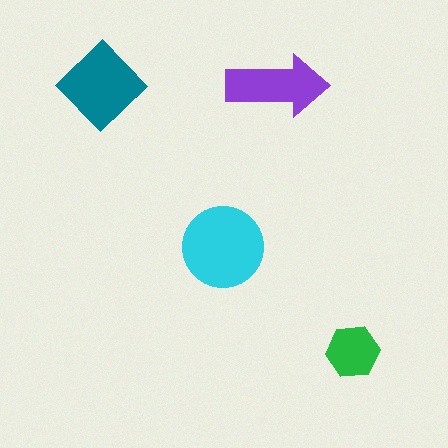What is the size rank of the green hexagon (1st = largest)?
4th.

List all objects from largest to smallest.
The cyan circle, the teal diamond, the purple arrow, the green hexagon.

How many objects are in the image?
There are 4 objects in the image.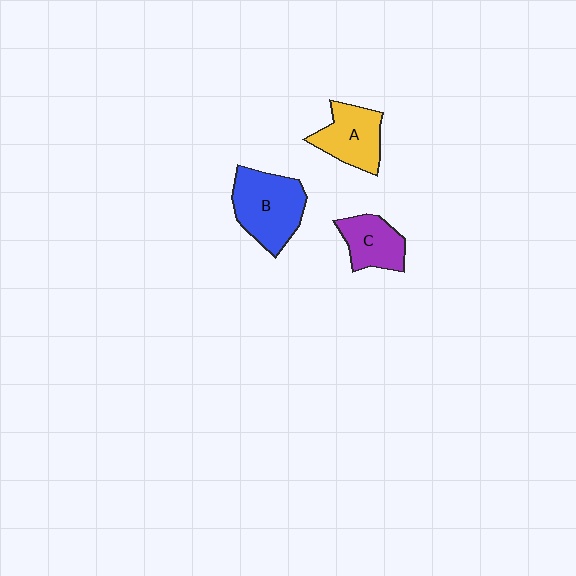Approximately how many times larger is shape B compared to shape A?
Approximately 1.3 times.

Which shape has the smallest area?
Shape C (purple).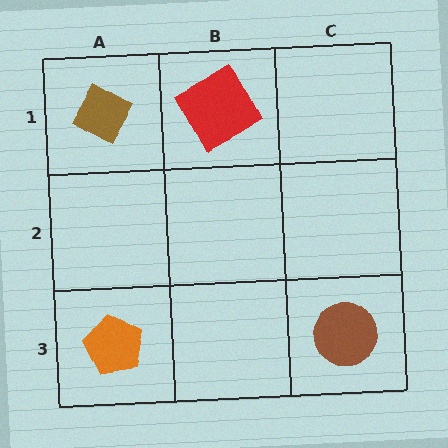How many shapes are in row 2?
0 shapes.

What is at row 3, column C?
A brown circle.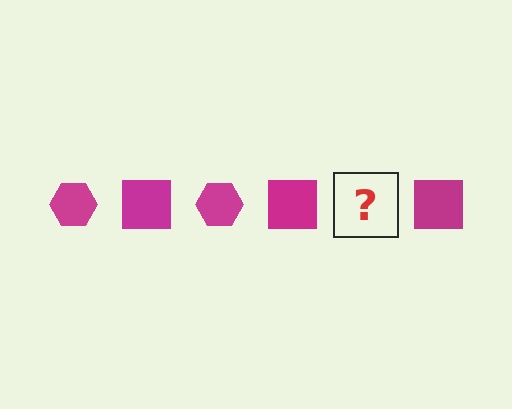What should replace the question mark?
The question mark should be replaced with a magenta hexagon.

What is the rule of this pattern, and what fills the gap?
The rule is that the pattern cycles through hexagon, square shapes in magenta. The gap should be filled with a magenta hexagon.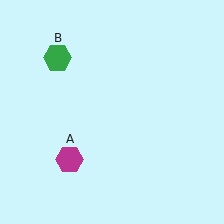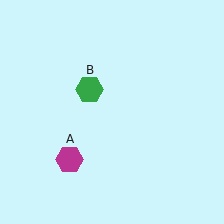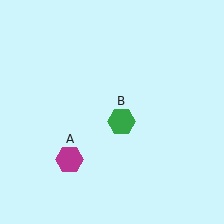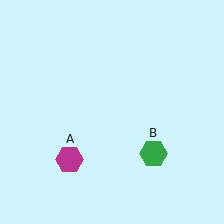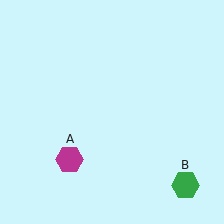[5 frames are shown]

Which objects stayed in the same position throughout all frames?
Magenta hexagon (object A) remained stationary.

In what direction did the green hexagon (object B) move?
The green hexagon (object B) moved down and to the right.